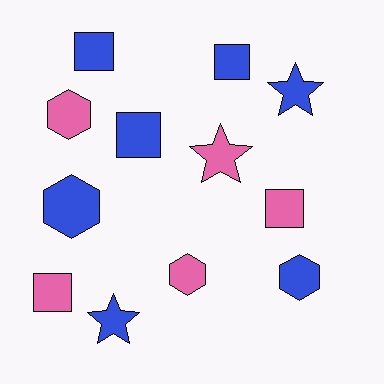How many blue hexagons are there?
There are 2 blue hexagons.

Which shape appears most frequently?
Square, with 5 objects.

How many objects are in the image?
There are 12 objects.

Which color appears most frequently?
Blue, with 7 objects.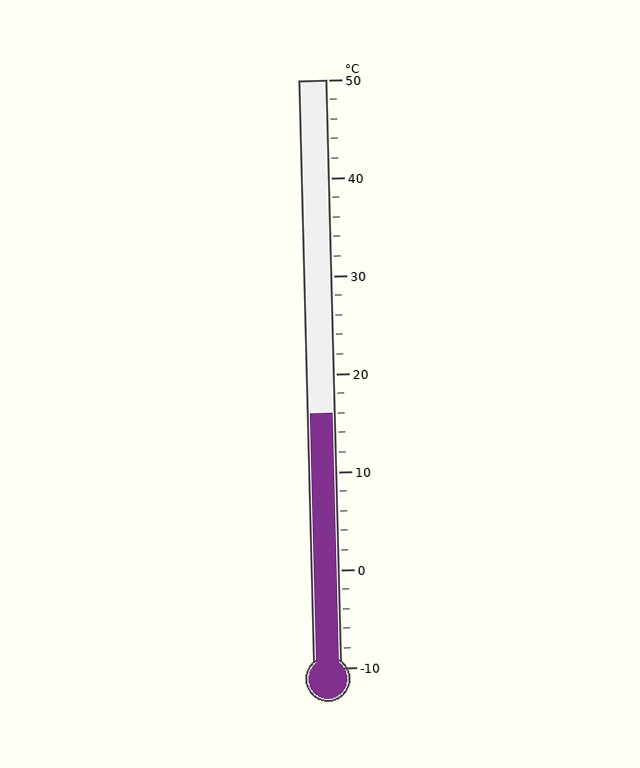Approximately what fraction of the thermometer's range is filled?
The thermometer is filled to approximately 45% of its range.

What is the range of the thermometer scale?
The thermometer scale ranges from -10°C to 50°C.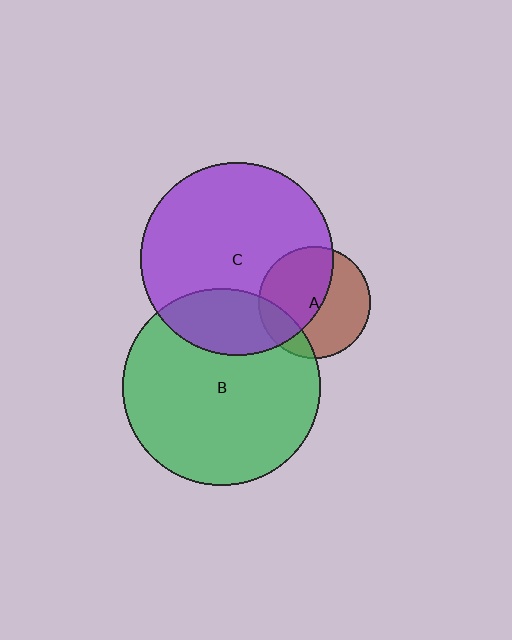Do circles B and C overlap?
Yes.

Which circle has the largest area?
Circle B (green).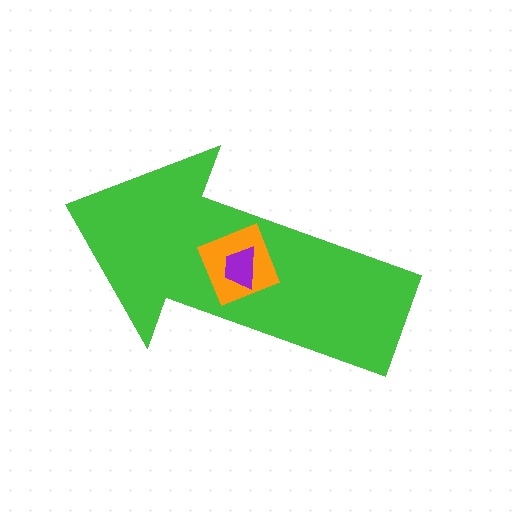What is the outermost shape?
The green arrow.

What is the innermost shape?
The purple trapezoid.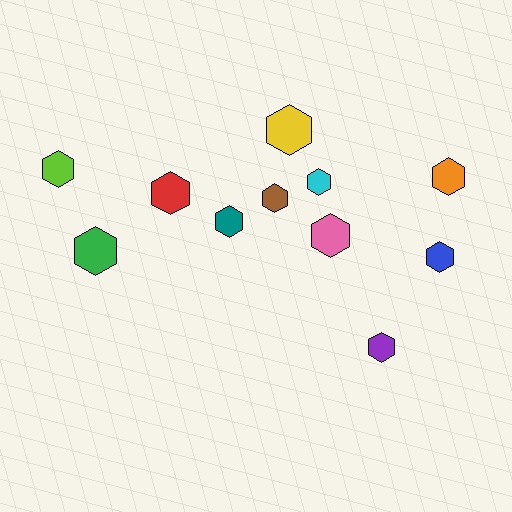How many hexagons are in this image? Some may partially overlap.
There are 11 hexagons.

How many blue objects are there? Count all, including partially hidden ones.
There is 1 blue object.